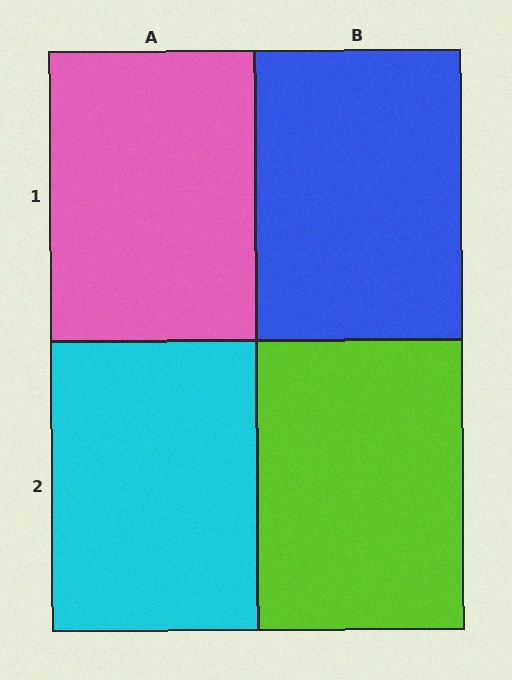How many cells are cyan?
1 cell is cyan.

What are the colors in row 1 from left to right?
Pink, blue.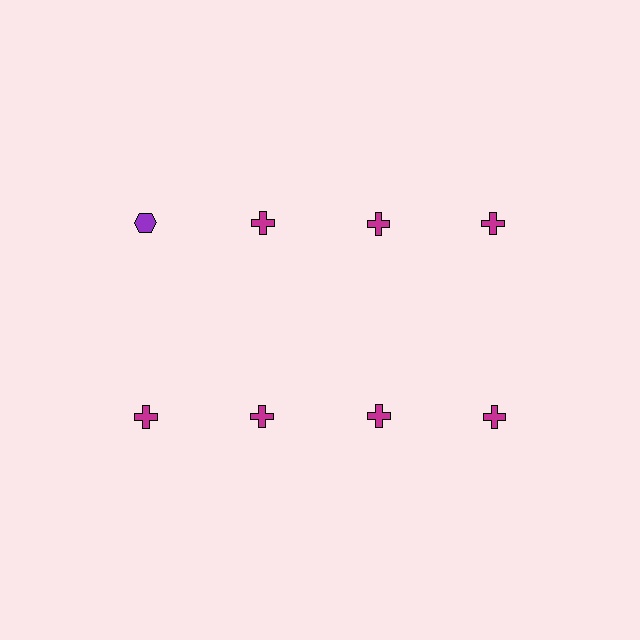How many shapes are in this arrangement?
There are 8 shapes arranged in a grid pattern.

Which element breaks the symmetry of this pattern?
The purple hexagon in the top row, leftmost column breaks the symmetry. All other shapes are magenta crosses.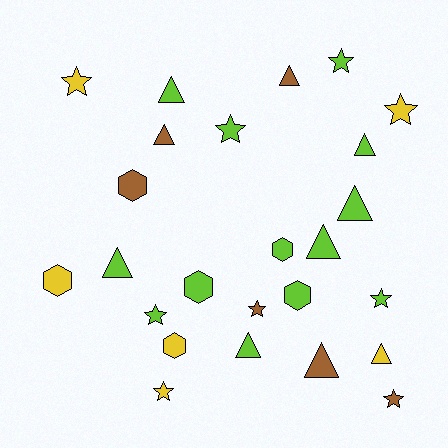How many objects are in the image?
There are 25 objects.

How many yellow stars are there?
There are 3 yellow stars.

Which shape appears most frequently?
Triangle, with 10 objects.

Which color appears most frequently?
Lime, with 13 objects.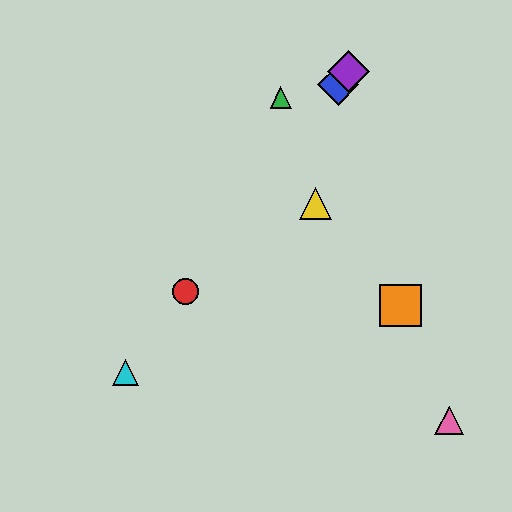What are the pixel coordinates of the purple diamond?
The purple diamond is at (348, 71).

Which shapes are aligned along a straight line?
The red circle, the blue diamond, the purple diamond, the cyan triangle are aligned along a straight line.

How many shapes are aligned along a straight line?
4 shapes (the red circle, the blue diamond, the purple diamond, the cyan triangle) are aligned along a straight line.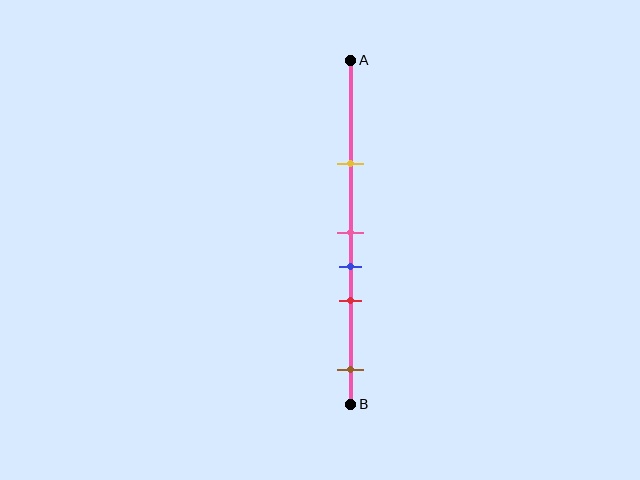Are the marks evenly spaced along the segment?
No, the marks are not evenly spaced.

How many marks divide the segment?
There are 5 marks dividing the segment.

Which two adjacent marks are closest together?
The pink and blue marks are the closest adjacent pair.